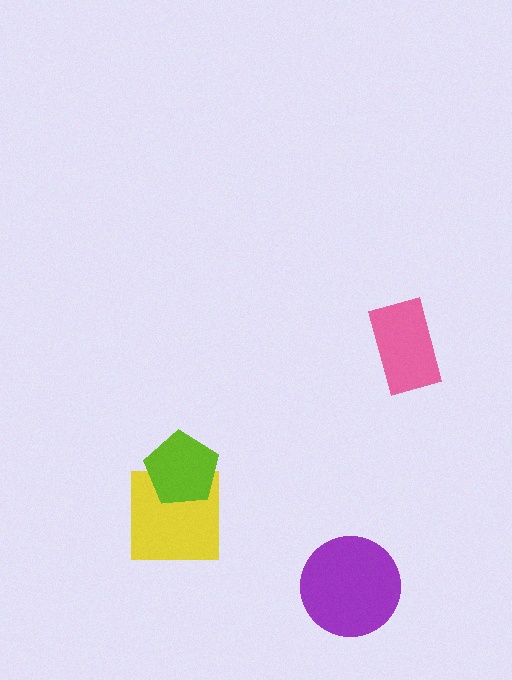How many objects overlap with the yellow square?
1 object overlaps with the yellow square.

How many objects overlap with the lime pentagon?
1 object overlaps with the lime pentagon.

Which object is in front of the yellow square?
The lime pentagon is in front of the yellow square.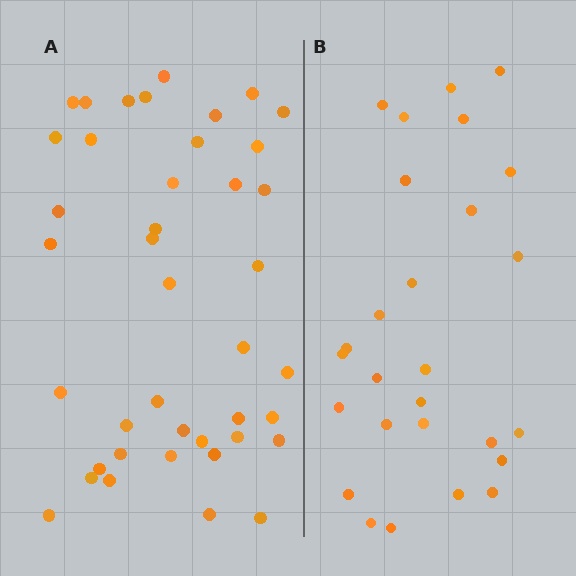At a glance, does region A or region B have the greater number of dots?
Region A (the left region) has more dots.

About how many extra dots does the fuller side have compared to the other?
Region A has approximately 15 more dots than region B.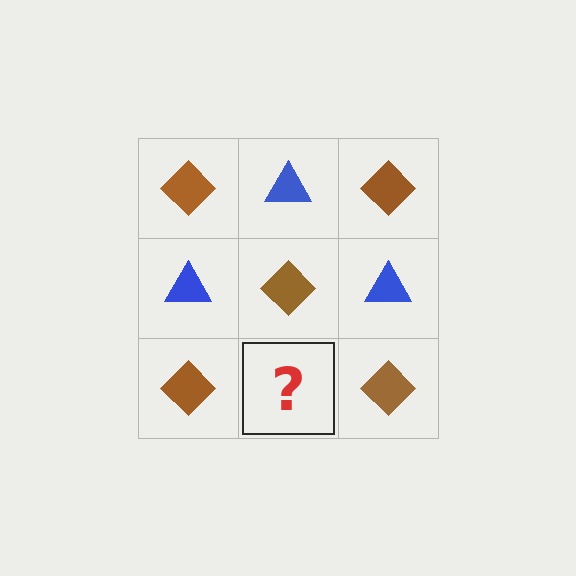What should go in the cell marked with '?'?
The missing cell should contain a blue triangle.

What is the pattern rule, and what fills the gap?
The rule is that it alternates brown diamond and blue triangle in a checkerboard pattern. The gap should be filled with a blue triangle.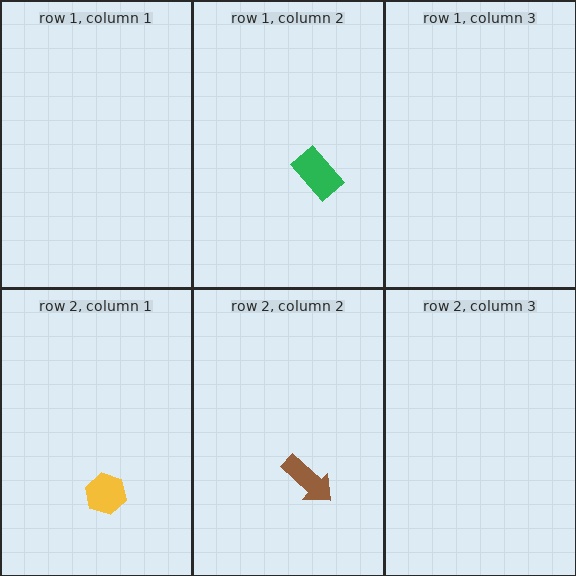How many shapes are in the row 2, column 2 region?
1.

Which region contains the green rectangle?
The row 1, column 2 region.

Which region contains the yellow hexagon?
The row 2, column 1 region.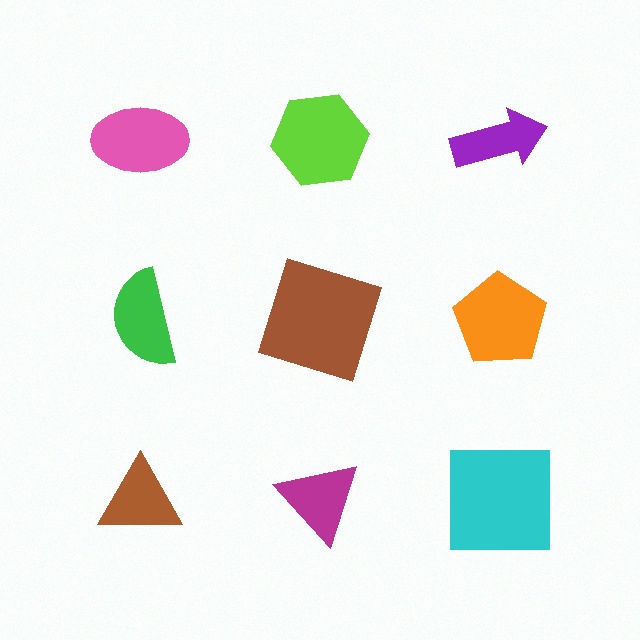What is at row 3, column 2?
A magenta triangle.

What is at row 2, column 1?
A green semicircle.